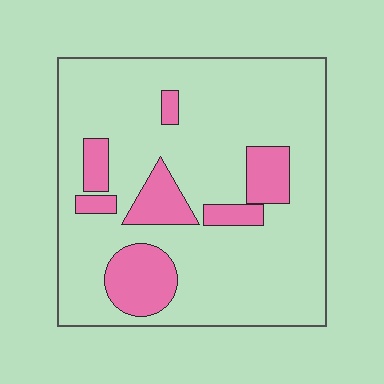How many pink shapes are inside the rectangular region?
7.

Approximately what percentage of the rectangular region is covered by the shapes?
Approximately 20%.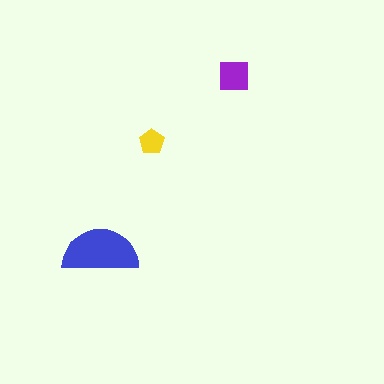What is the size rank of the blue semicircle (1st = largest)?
1st.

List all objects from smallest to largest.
The yellow pentagon, the purple square, the blue semicircle.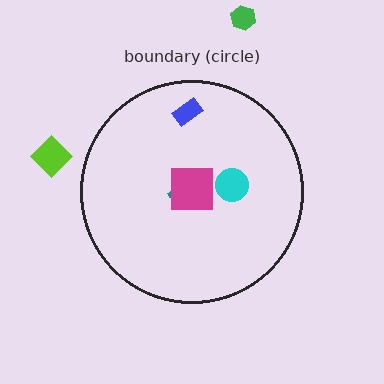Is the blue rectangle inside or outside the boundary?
Inside.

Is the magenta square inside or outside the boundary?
Inside.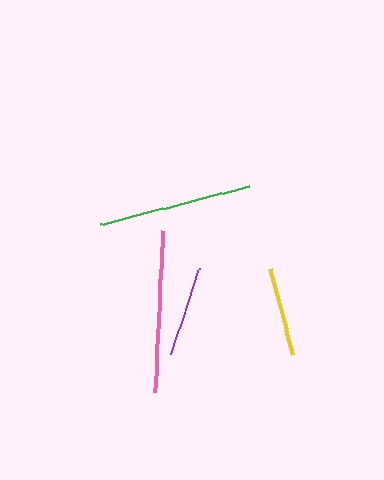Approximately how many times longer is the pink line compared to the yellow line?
The pink line is approximately 1.8 times the length of the yellow line.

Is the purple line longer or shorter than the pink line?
The pink line is longer than the purple line.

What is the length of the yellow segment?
The yellow segment is approximately 89 pixels long.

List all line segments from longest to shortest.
From longest to shortest: pink, green, purple, yellow.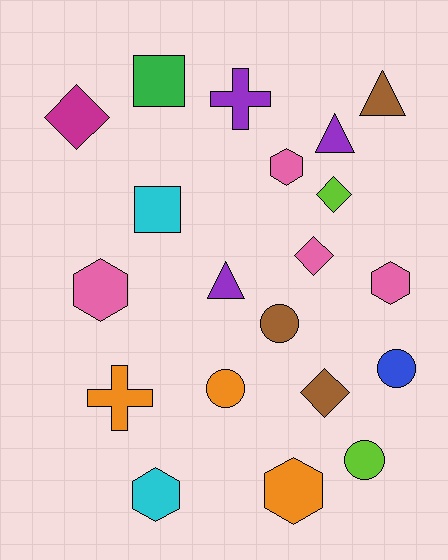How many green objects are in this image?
There is 1 green object.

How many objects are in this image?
There are 20 objects.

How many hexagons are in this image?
There are 5 hexagons.